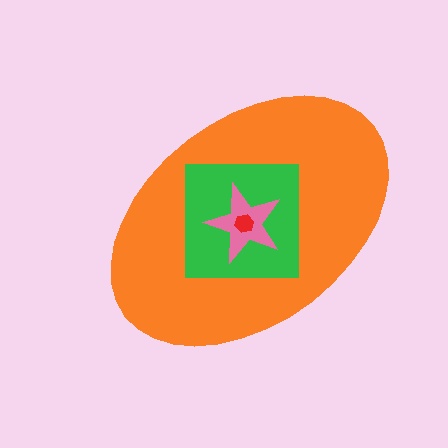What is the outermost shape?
The orange ellipse.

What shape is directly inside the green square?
The pink star.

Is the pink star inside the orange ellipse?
Yes.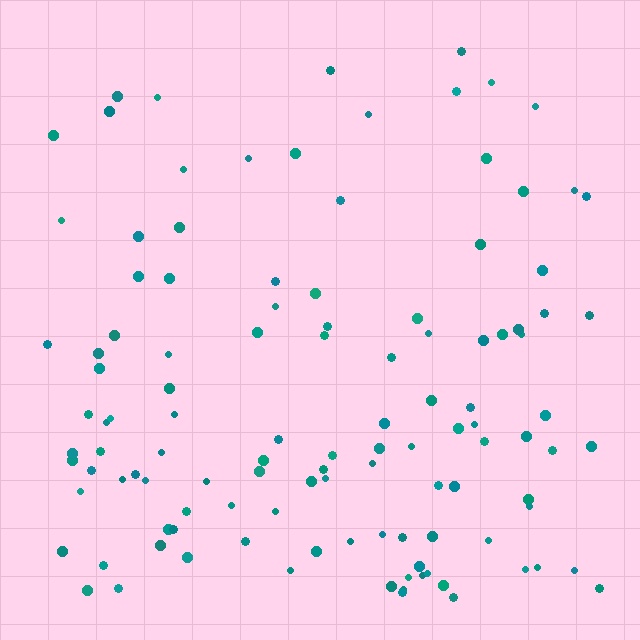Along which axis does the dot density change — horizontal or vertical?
Vertical.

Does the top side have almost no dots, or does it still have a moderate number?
Still a moderate number, just noticeably fewer than the bottom.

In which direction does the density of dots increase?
From top to bottom, with the bottom side densest.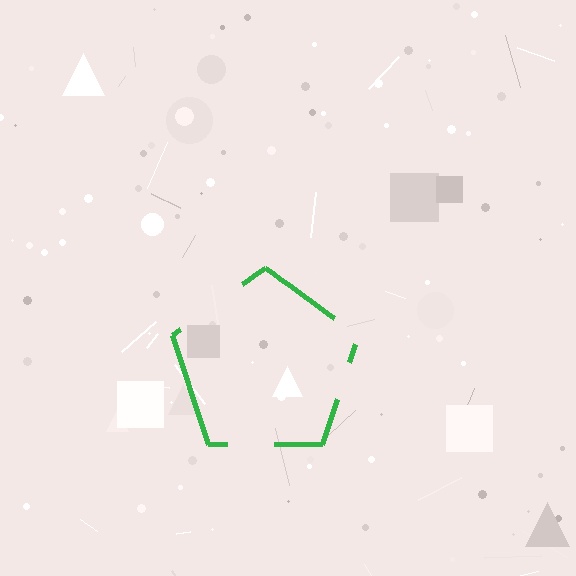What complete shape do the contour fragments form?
The contour fragments form a pentagon.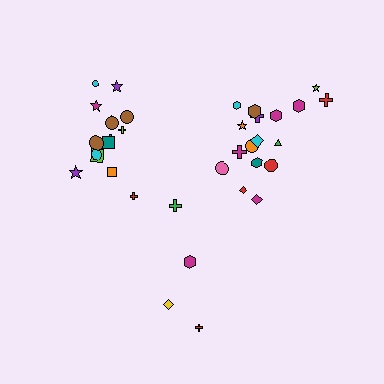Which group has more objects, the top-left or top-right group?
The top-right group.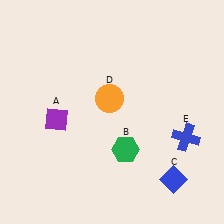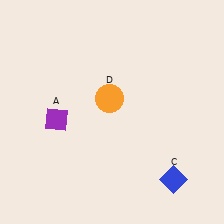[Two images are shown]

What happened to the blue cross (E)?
The blue cross (E) was removed in Image 2. It was in the bottom-right area of Image 1.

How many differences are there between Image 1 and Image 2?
There are 2 differences between the two images.